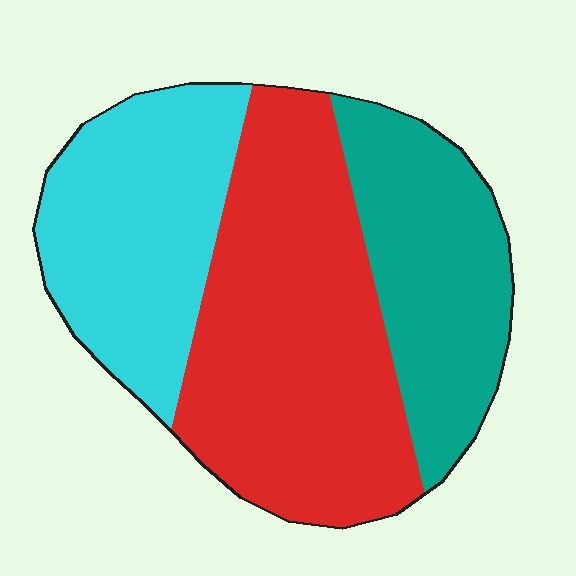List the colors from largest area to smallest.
From largest to smallest: red, cyan, teal.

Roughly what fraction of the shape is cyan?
Cyan covers 29% of the shape.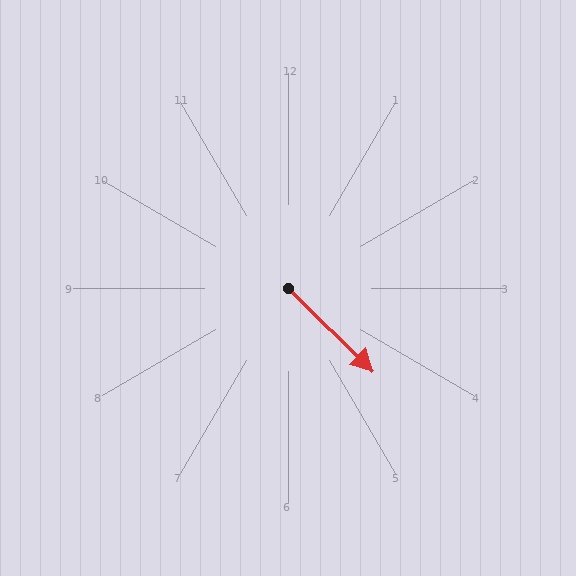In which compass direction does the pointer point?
Southeast.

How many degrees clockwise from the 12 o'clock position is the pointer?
Approximately 134 degrees.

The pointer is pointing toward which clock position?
Roughly 4 o'clock.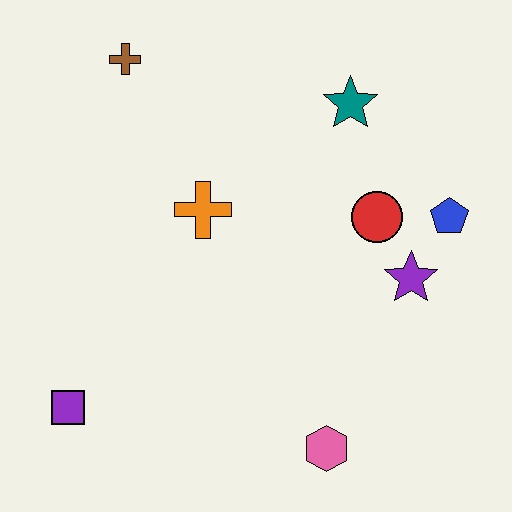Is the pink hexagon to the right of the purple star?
No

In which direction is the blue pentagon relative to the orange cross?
The blue pentagon is to the right of the orange cross.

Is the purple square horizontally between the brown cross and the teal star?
No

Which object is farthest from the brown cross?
The pink hexagon is farthest from the brown cross.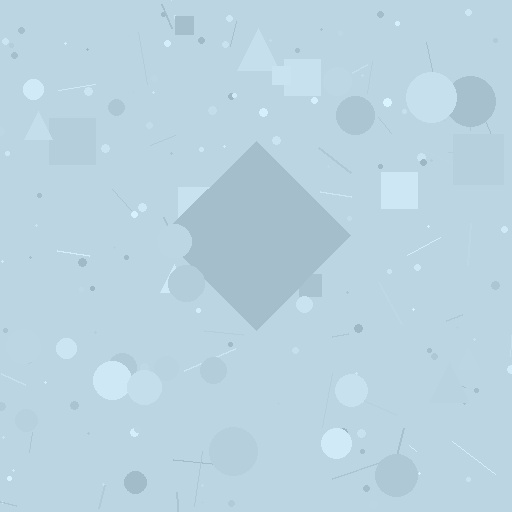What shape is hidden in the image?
A diamond is hidden in the image.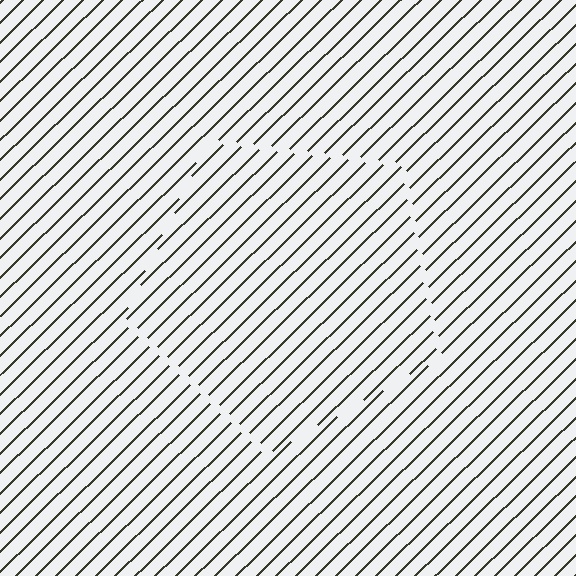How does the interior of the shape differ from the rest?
The interior of the shape contains the same grating, shifted by half a period — the contour is defined by the phase discontinuity where line-ends from the inner and outer gratings abut.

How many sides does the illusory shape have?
5 sides — the line-ends trace a pentagon.